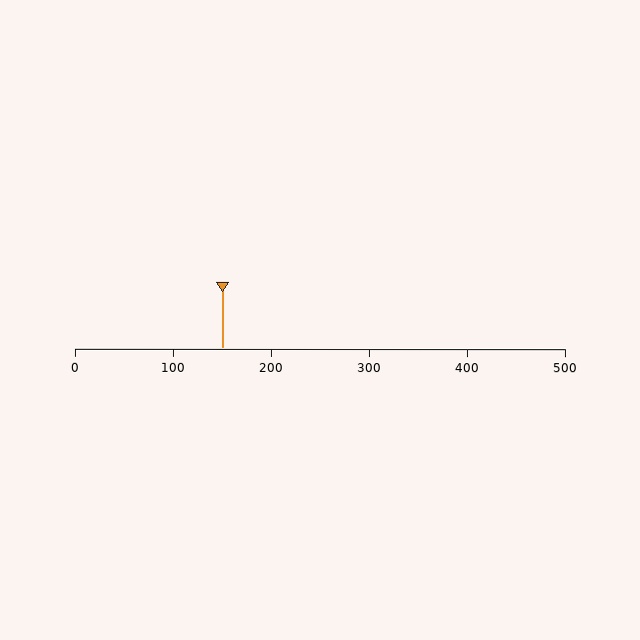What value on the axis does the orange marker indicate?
The marker indicates approximately 150.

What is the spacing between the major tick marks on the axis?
The major ticks are spaced 100 apart.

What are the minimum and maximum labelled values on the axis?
The axis runs from 0 to 500.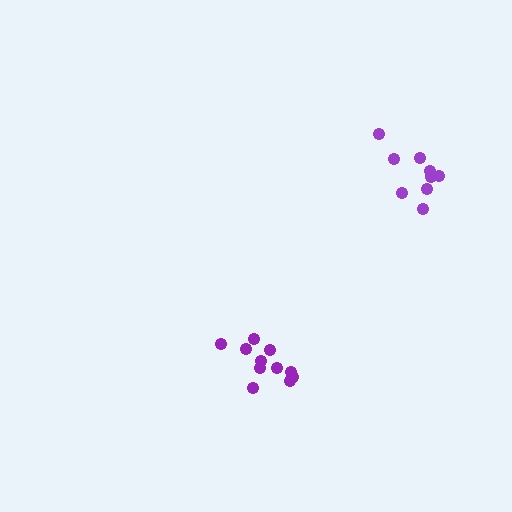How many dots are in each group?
Group 1: 9 dots, Group 2: 11 dots (20 total).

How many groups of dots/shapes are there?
There are 2 groups.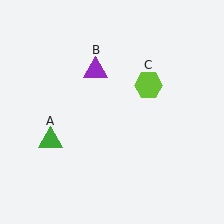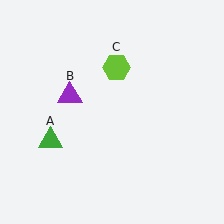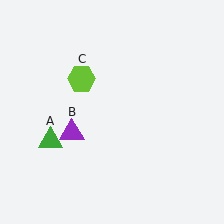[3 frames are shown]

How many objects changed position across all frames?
2 objects changed position: purple triangle (object B), lime hexagon (object C).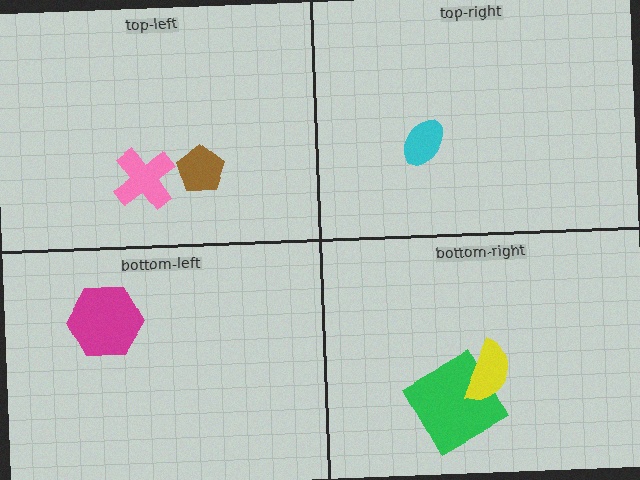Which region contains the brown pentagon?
The top-left region.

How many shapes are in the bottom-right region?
2.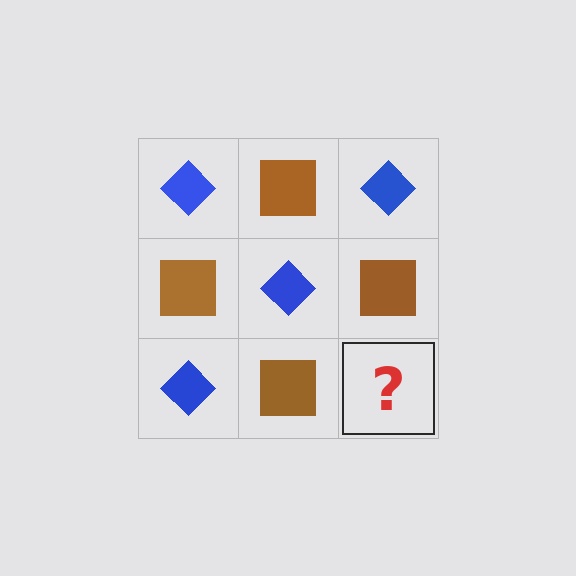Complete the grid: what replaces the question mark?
The question mark should be replaced with a blue diamond.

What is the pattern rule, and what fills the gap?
The rule is that it alternates blue diamond and brown square in a checkerboard pattern. The gap should be filled with a blue diamond.